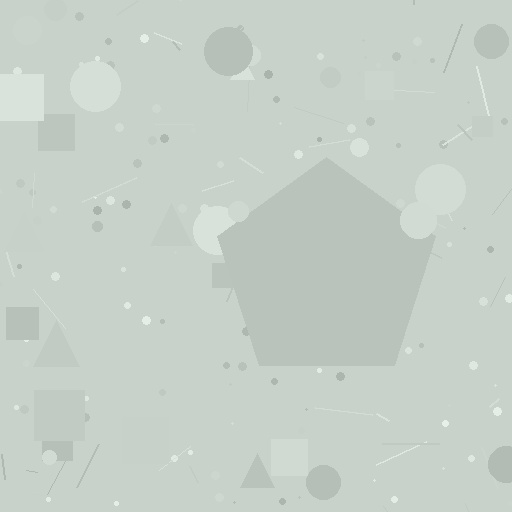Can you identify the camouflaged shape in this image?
The camouflaged shape is a pentagon.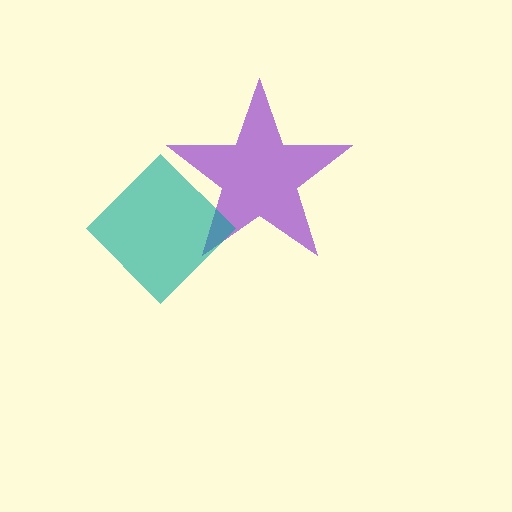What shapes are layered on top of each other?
The layered shapes are: a purple star, a teal diamond.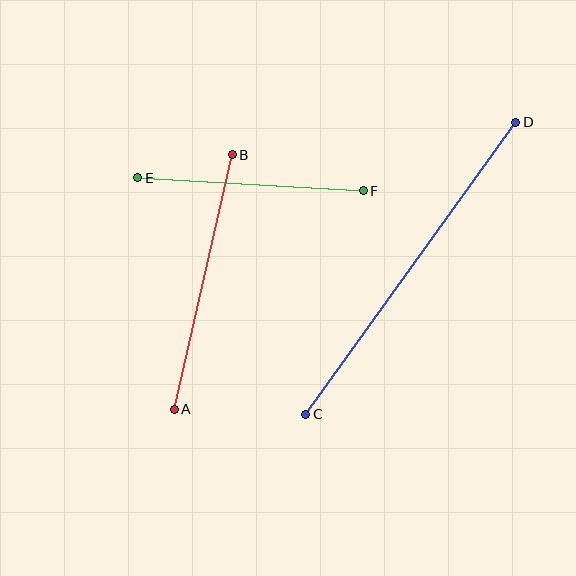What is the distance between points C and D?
The distance is approximately 359 pixels.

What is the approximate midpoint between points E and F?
The midpoint is at approximately (250, 184) pixels.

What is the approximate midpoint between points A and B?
The midpoint is at approximately (203, 282) pixels.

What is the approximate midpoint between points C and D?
The midpoint is at approximately (411, 268) pixels.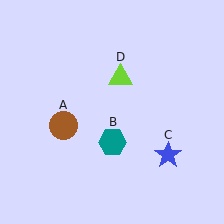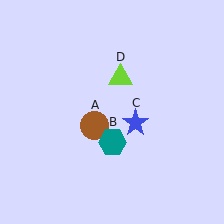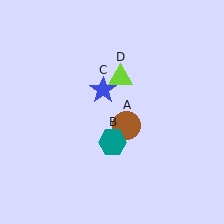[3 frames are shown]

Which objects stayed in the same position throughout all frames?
Teal hexagon (object B) and lime triangle (object D) remained stationary.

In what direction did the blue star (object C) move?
The blue star (object C) moved up and to the left.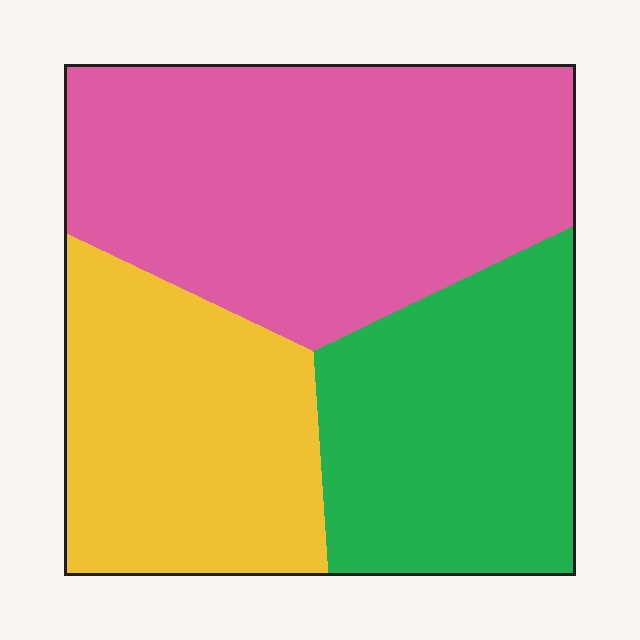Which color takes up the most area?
Pink, at roughly 45%.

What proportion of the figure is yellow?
Yellow covers roughly 30% of the figure.